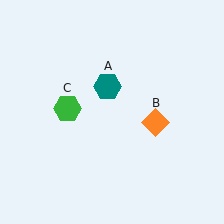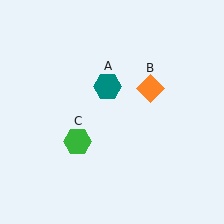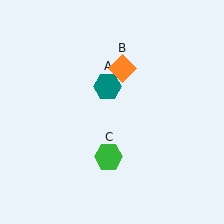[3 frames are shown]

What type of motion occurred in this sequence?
The orange diamond (object B), green hexagon (object C) rotated counterclockwise around the center of the scene.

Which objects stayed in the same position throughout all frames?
Teal hexagon (object A) remained stationary.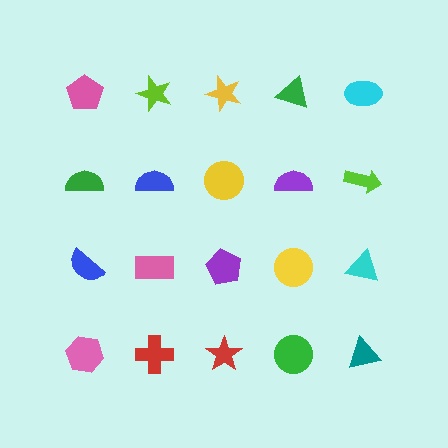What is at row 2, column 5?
A lime arrow.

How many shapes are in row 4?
5 shapes.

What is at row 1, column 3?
A yellow star.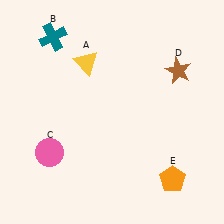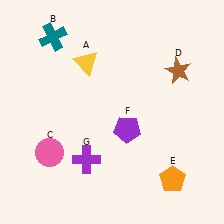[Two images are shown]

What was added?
A purple pentagon (F), a purple cross (G) were added in Image 2.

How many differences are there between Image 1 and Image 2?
There are 2 differences between the two images.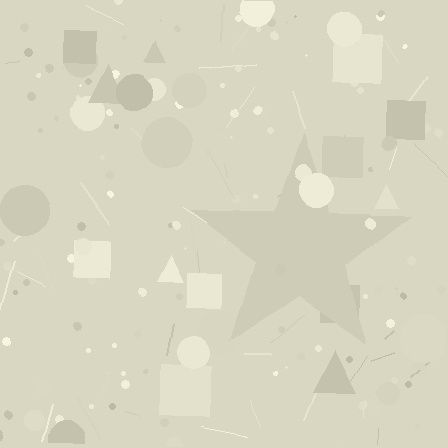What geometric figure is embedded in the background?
A star is embedded in the background.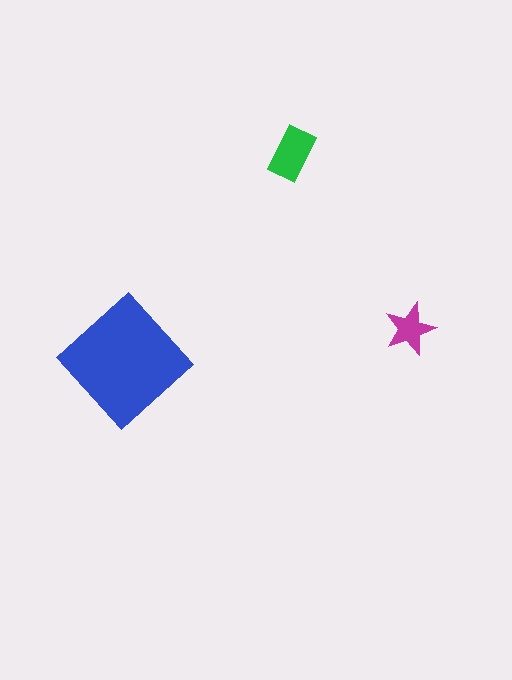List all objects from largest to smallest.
The blue diamond, the green rectangle, the magenta star.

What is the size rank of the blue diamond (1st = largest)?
1st.